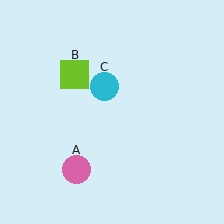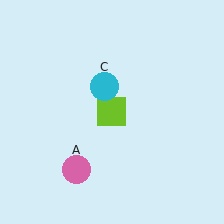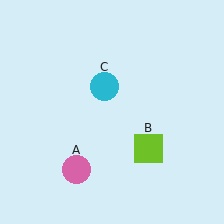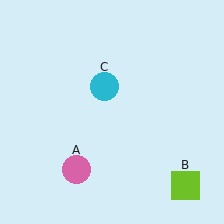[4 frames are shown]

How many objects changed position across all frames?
1 object changed position: lime square (object B).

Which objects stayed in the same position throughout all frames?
Pink circle (object A) and cyan circle (object C) remained stationary.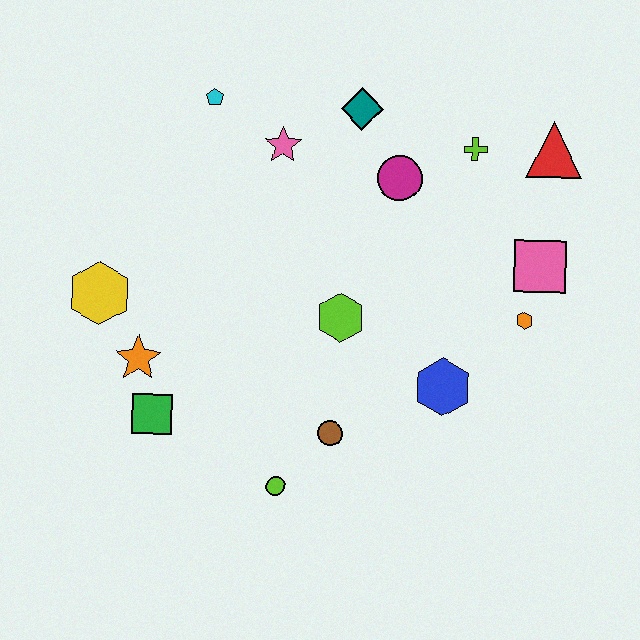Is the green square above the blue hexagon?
No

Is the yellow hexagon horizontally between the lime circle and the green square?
No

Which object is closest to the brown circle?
The lime circle is closest to the brown circle.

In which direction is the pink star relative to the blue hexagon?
The pink star is above the blue hexagon.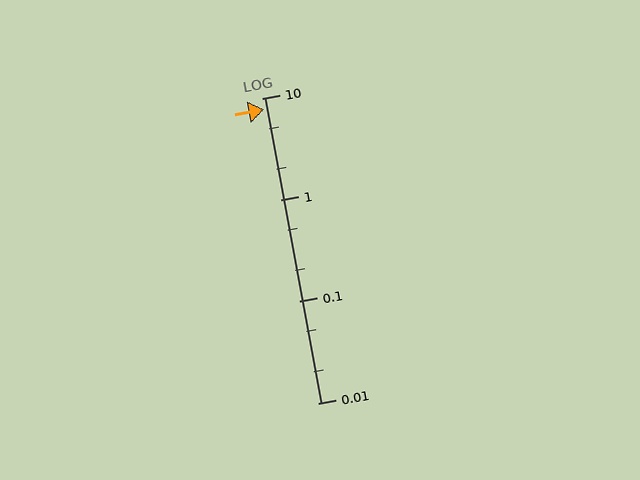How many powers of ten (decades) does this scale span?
The scale spans 3 decades, from 0.01 to 10.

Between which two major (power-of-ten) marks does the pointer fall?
The pointer is between 1 and 10.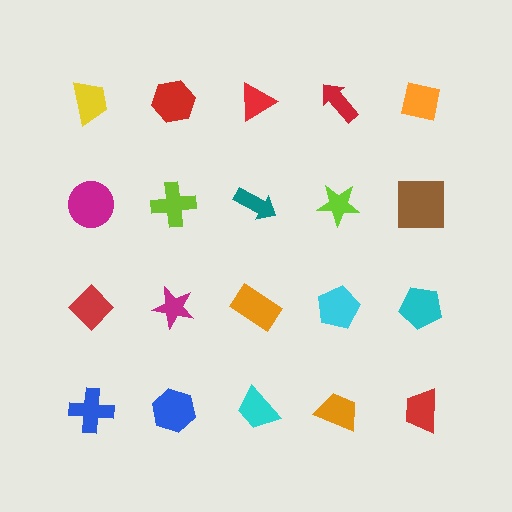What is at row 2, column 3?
A teal arrow.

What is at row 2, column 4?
A lime star.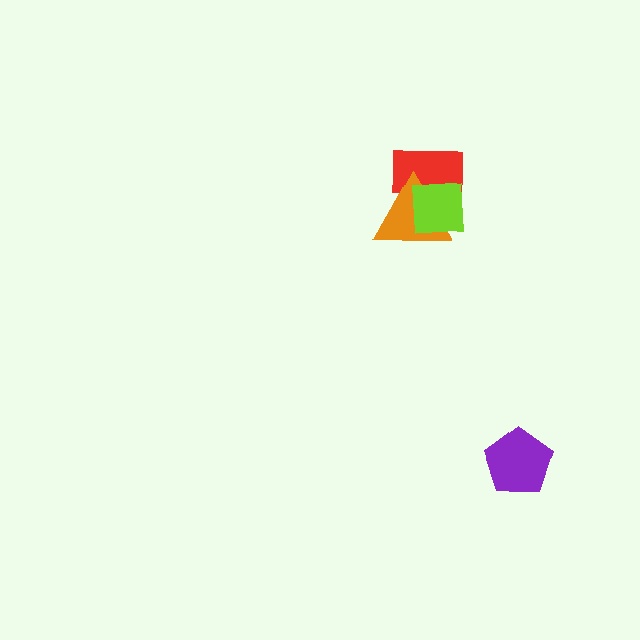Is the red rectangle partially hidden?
Yes, it is partially covered by another shape.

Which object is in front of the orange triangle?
The lime square is in front of the orange triangle.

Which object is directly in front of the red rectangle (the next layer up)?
The orange triangle is directly in front of the red rectangle.